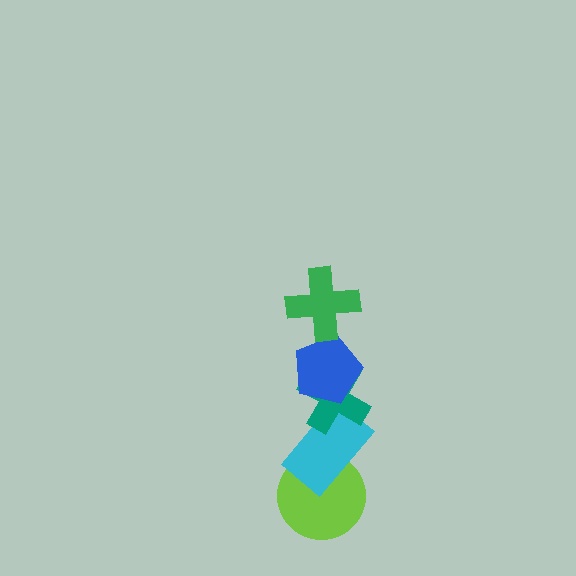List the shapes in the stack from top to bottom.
From top to bottom: the green cross, the blue pentagon, the teal cross, the cyan rectangle, the lime circle.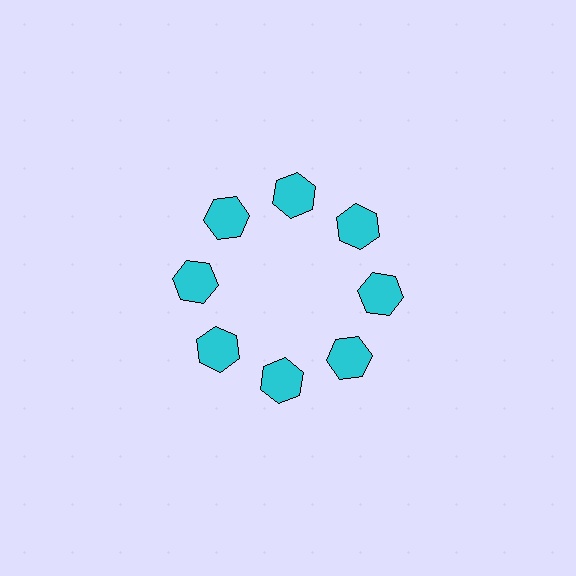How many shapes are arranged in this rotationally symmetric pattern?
There are 8 shapes, arranged in 8 groups of 1.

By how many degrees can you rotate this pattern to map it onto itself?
The pattern maps onto itself every 45 degrees of rotation.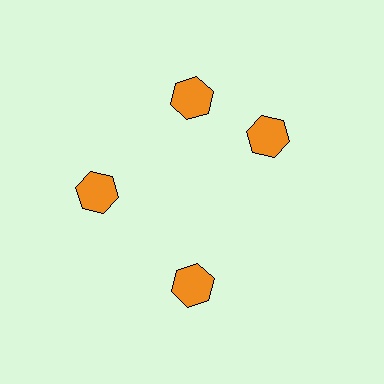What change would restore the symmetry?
The symmetry would be restored by rotating it back into even spacing with its neighbors so that all 4 hexagons sit at equal angles and equal distance from the center.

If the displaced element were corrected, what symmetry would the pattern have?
It would have 4-fold rotational symmetry — the pattern would map onto itself every 90 degrees.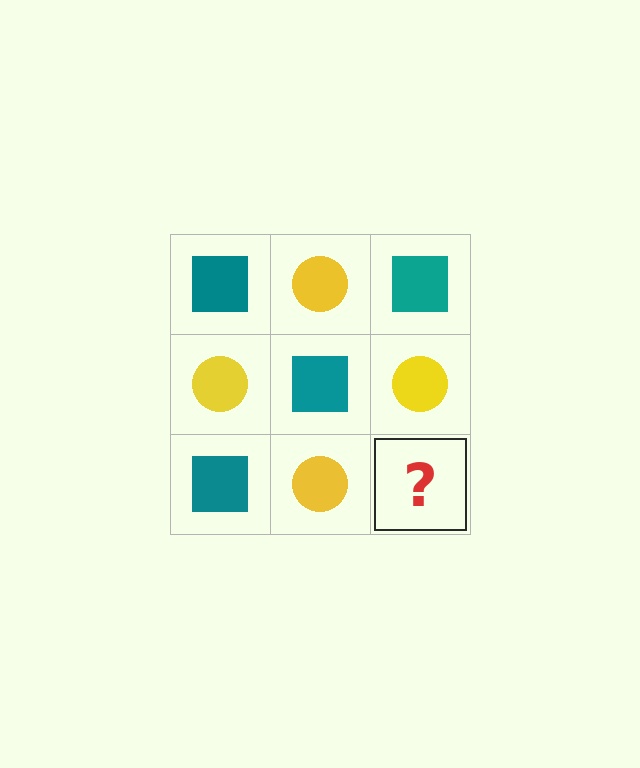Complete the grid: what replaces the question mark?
The question mark should be replaced with a teal square.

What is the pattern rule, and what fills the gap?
The rule is that it alternates teal square and yellow circle in a checkerboard pattern. The gap should be filled with a teal square.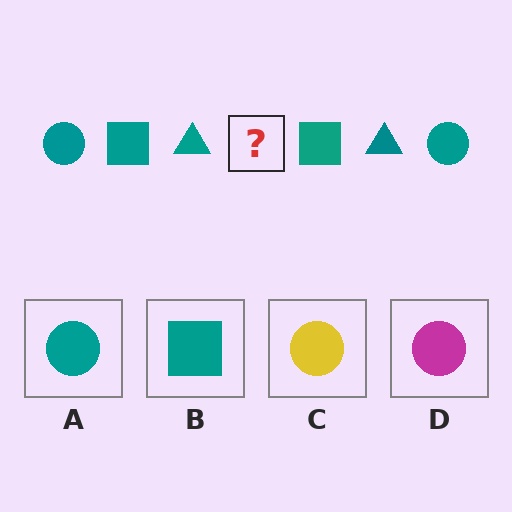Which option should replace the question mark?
Option A.